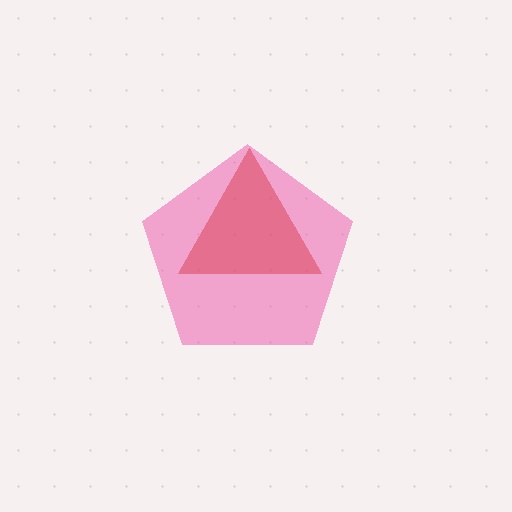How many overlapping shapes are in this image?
There are 2 overlapping shapes in the image.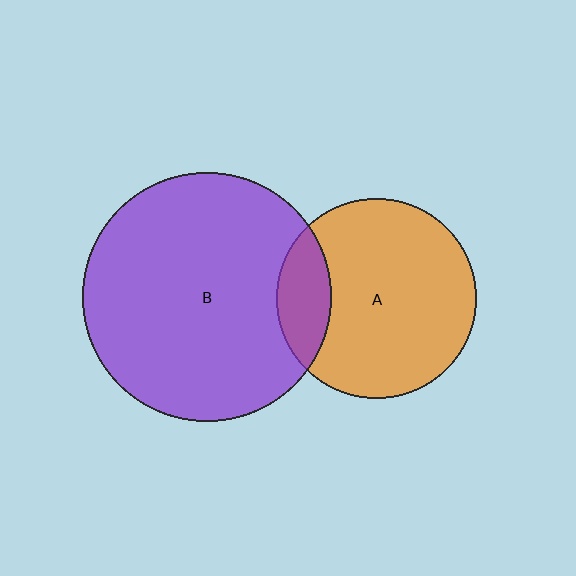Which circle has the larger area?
Circle B (purple).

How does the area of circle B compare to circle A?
Approximately 1.6 times.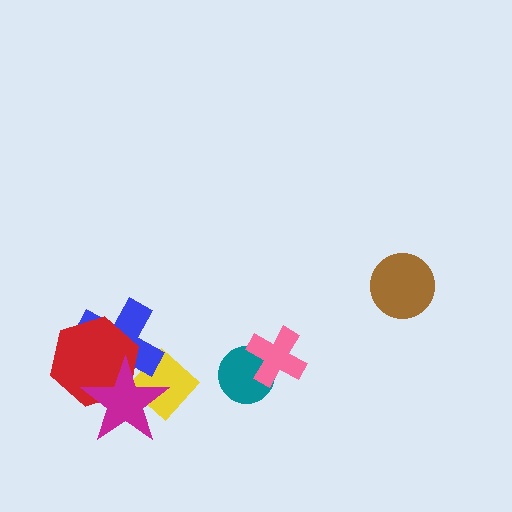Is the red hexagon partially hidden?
Yes, it is partially covered by another shape.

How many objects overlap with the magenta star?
3 objects overlap with the magenta star.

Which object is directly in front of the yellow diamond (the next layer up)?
The blue cross is directly in front of the yellow diamond.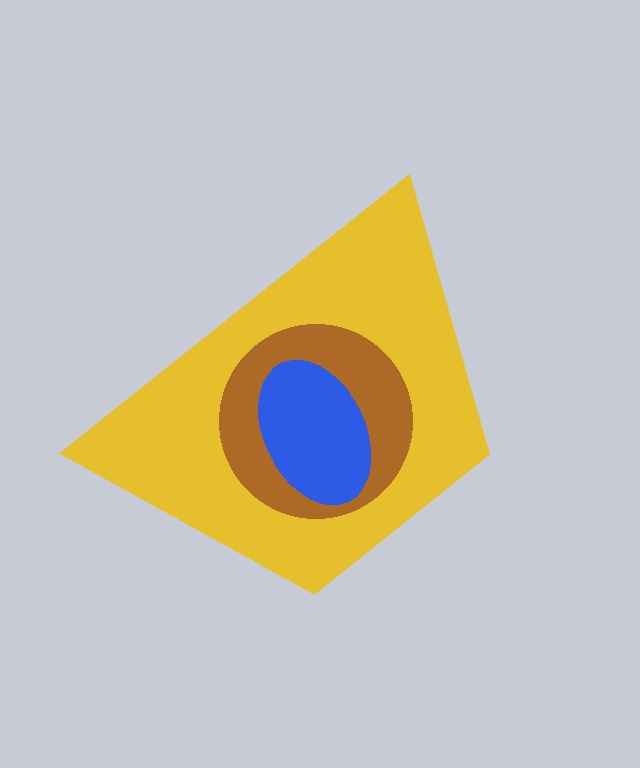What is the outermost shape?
The yellow trapezoid.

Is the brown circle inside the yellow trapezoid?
Yes.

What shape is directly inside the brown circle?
The blue ellipse.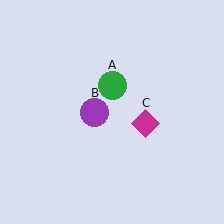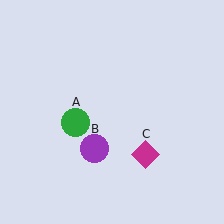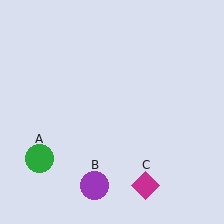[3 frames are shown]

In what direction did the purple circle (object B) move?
The purple circle (object B) moved down.